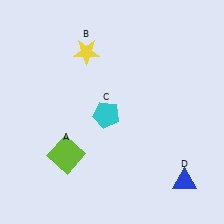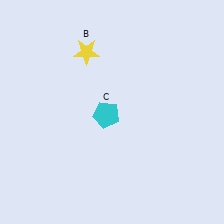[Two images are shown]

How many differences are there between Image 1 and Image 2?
There are 2 differences between the two images.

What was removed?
The lime square (A), the blue triangle (D) were removed in Image 2.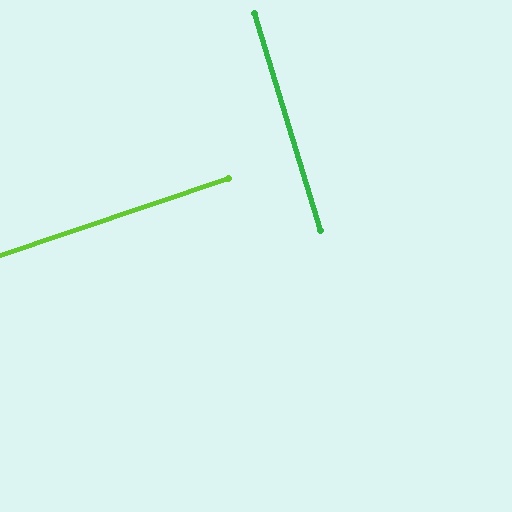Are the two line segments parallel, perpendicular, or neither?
Perpendicular — they meet at approximately 88°.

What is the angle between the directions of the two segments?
Approximately 88 degrees.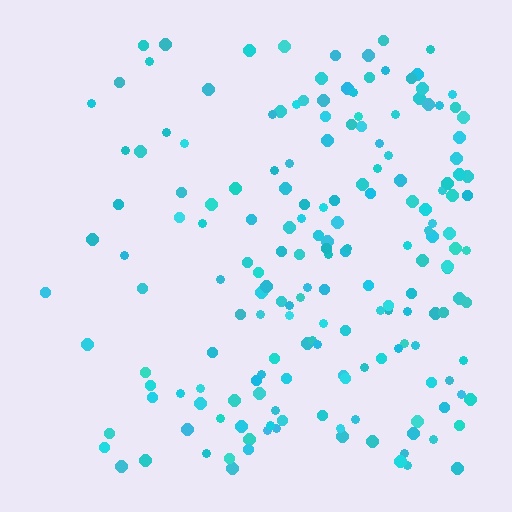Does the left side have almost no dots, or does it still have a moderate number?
Still a moderate number, just noticeably fewer than the right.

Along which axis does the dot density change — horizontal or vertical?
Horizontal.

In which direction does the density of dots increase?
From left to right, with the right side densest.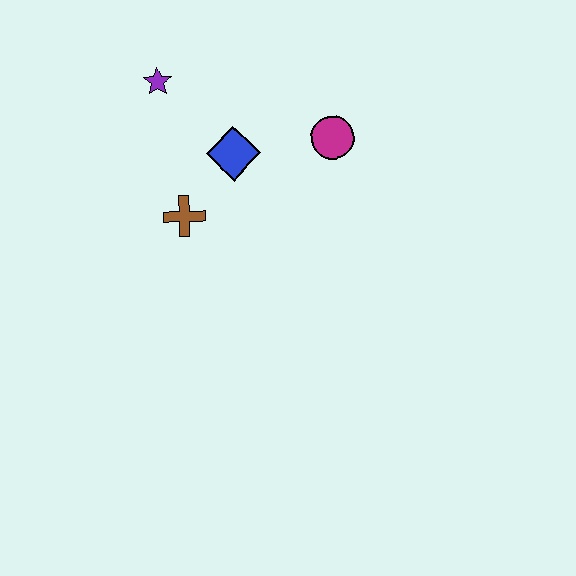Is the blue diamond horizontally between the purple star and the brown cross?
No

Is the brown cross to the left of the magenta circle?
Yes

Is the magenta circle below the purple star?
Yes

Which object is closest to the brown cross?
The blue diamond is closest to the brown cross.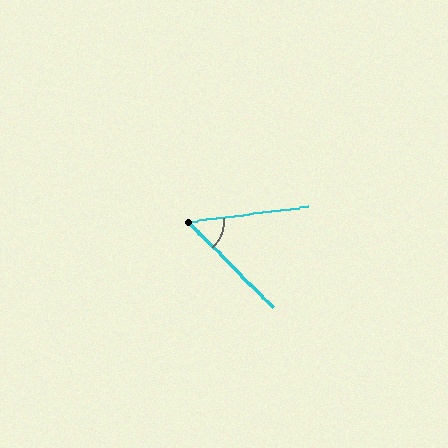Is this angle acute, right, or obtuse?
It is acute.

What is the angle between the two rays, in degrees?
Approximately 53 degrees.